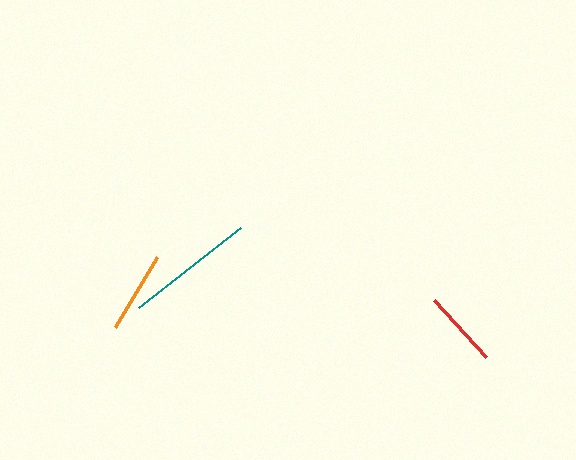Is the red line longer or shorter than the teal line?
The teal line is longer than the red line.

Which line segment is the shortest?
The red line is the shortest at approximately 77 pixels.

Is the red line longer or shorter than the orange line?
The orange line is longer than the red line.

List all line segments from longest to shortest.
From longest to shortest: teal, orange, red.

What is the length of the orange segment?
The orange segment is approximately 82 pixels long.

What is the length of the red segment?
The red segment is approximately 77 pixels long.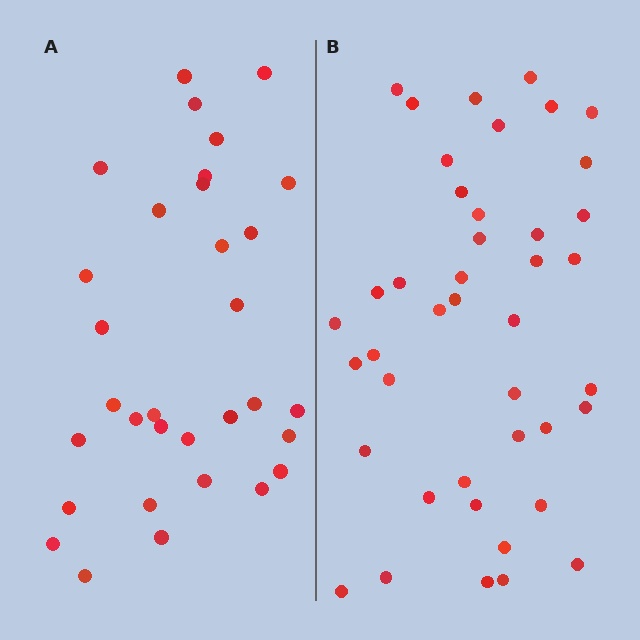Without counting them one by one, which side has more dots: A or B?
Region B (the right region) has more dots.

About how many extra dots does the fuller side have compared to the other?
Region B has roughly 10 or so more dots than region A.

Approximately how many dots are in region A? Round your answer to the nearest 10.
About 30 dots. (The exact count is 32, which rounds to 30.)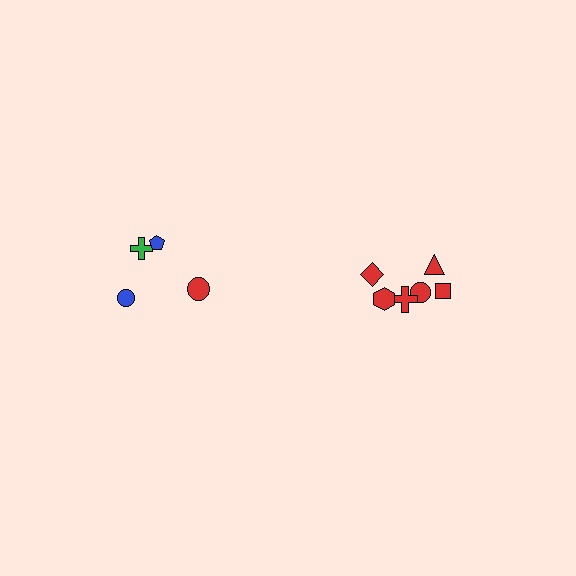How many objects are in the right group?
There are 6 objects.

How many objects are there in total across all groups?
There are 10 objects.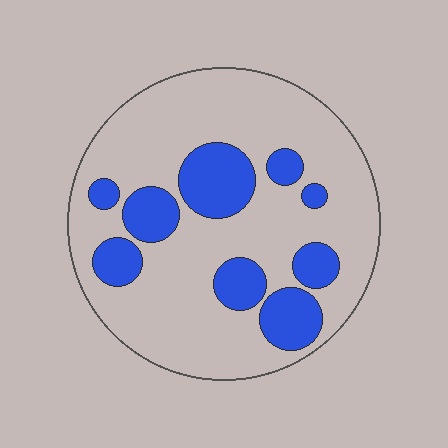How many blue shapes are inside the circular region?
9.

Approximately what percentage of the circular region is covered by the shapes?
Approximately 25%.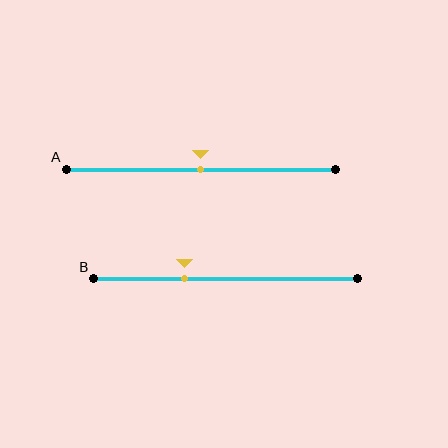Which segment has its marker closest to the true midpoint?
Segment A has its marker closest to the true midpoint.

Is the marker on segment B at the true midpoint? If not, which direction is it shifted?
No, the marker on segment B is shifted to the left by about 16% of the segment length.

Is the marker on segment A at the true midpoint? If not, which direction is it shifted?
Yes, the marker on segment A is at the true midpoint.